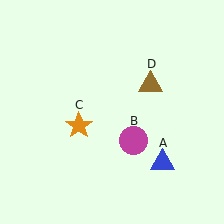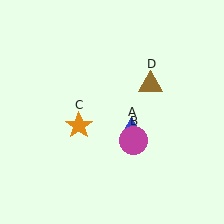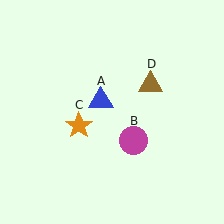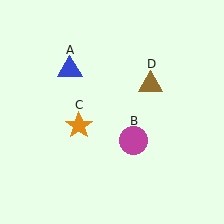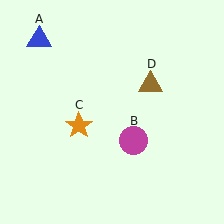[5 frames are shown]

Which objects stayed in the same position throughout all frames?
Magenta circle (object B) and orange star (object C) and brown triangle (object D) remained stationary.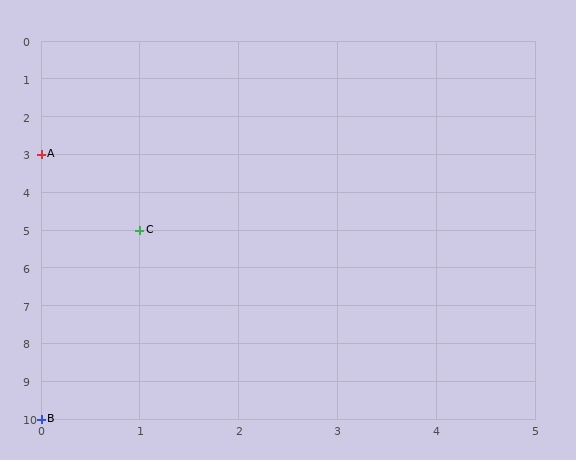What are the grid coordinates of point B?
Point B is at grid coordinates (0, 10).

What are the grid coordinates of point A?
Point A is at grid coordinates (0, 3).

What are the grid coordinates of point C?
Point C is at grid coordinates (1, 5).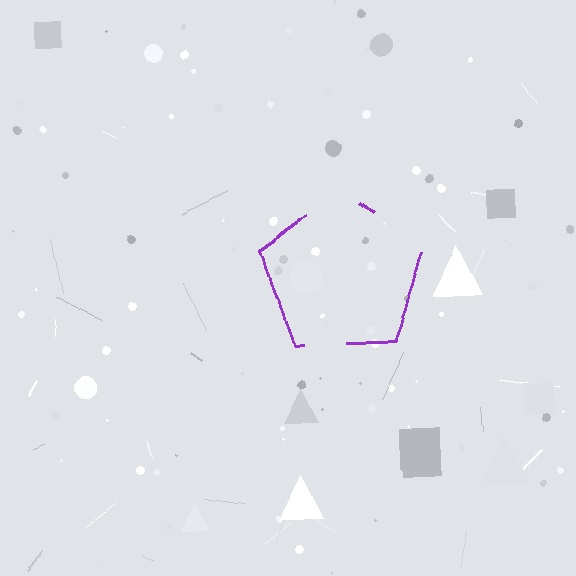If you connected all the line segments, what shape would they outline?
They would outline a pentagon.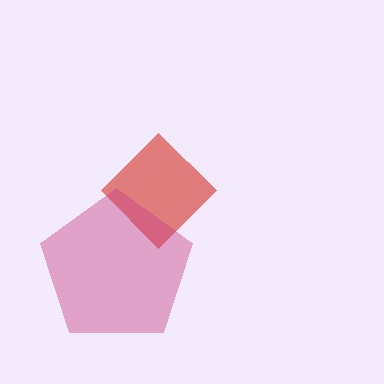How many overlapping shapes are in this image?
There are 2 overlapping shapes in the image.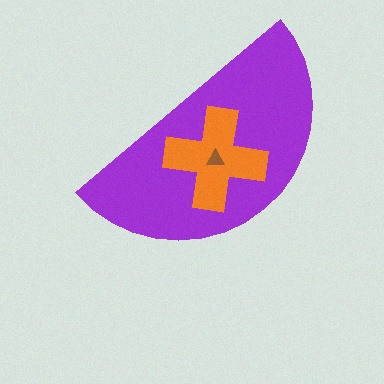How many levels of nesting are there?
3.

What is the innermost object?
The brown triangle.